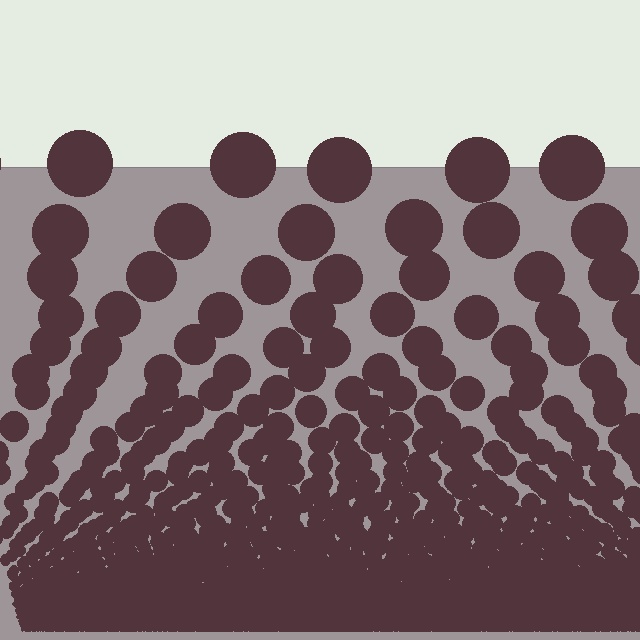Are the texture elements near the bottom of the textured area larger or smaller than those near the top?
Smaller. The gradient is inverted — elements near the bottom are smaller and denser.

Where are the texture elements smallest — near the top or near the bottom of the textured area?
Near the bottom.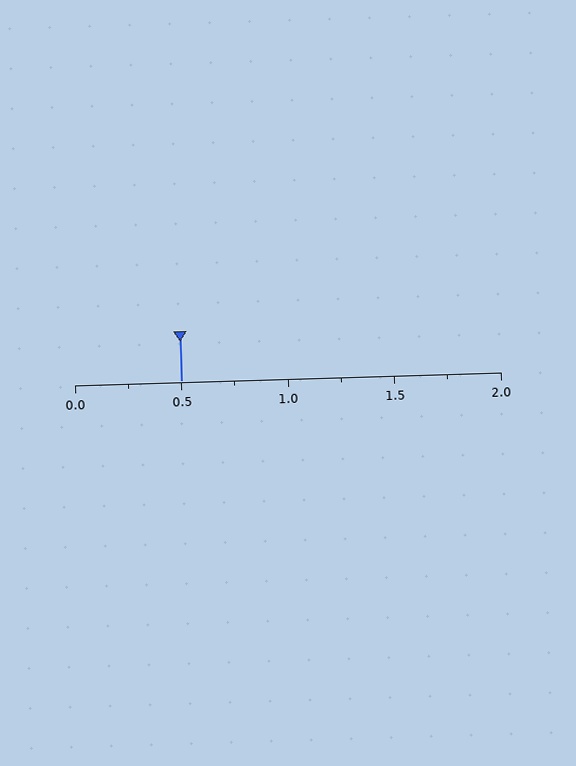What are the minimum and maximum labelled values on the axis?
The axis runs from 0.0 to 2.0.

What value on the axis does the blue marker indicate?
The marker indicates approximately 0.5.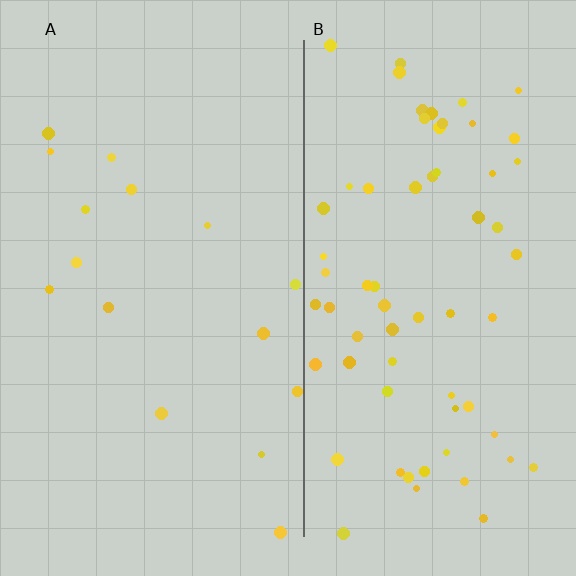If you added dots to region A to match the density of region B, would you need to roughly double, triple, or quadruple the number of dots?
Approximately quadruple.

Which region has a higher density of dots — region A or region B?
B (the right).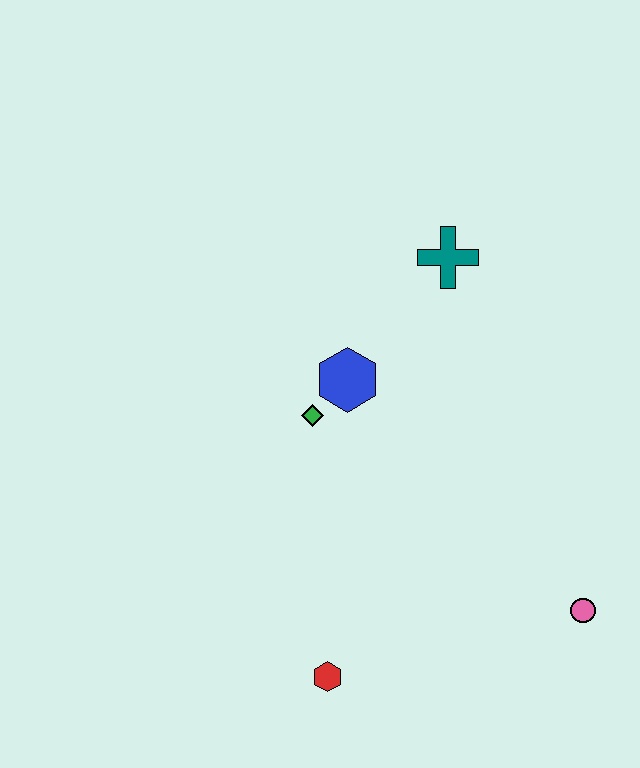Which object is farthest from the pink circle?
The teal cross is farthest from the pink circle.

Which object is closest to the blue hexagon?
The green diamond is closest to the blue hexagon.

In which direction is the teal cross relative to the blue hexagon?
The teal cross is above the blue hexagon.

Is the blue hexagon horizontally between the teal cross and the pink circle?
No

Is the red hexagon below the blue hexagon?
Yes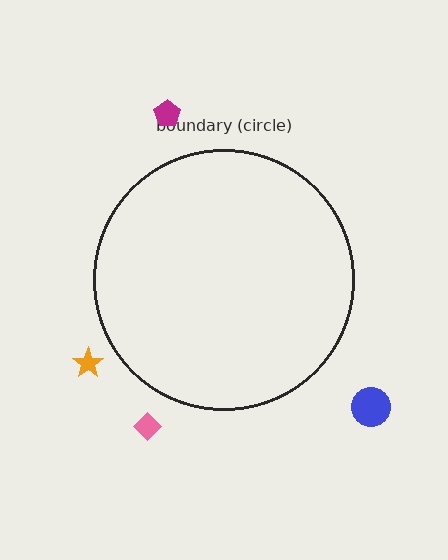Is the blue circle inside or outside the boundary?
Outside.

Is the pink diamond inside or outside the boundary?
Outside.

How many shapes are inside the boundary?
0 inside, 4 outside.